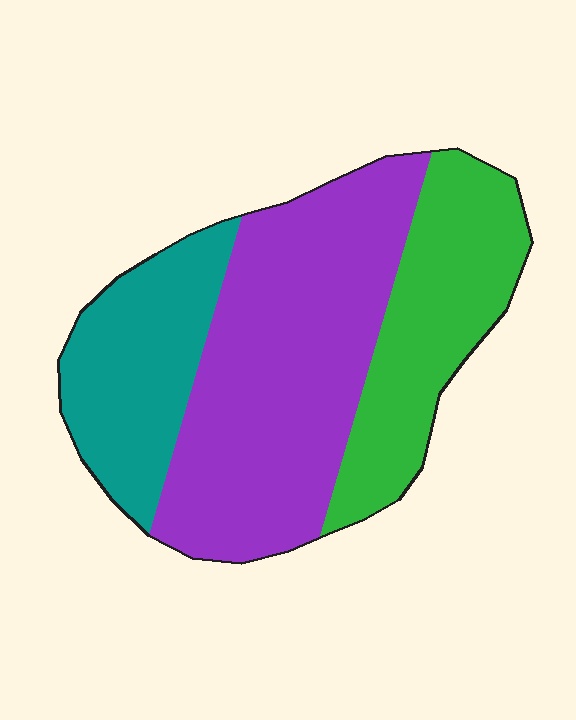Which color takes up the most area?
Purple, at roughly 50%.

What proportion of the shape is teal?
Teal covers around 25% of the shape.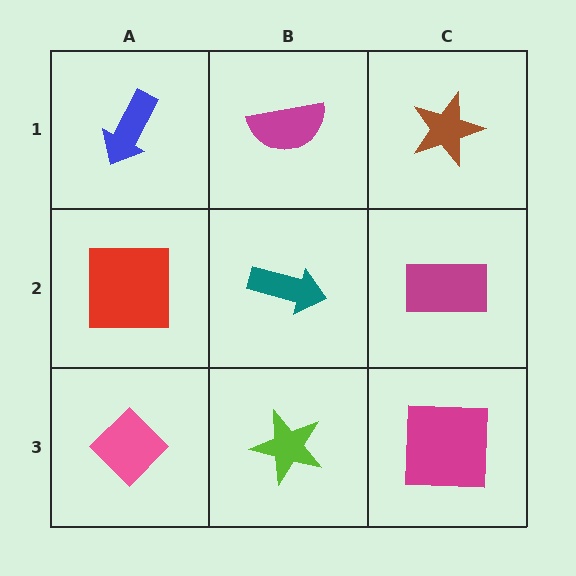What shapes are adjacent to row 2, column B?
A magenta semicircle (row 1, column B), a lime star (row 3, column B), a red square (row 2, column A), a magenta rectangle (row 2, column C).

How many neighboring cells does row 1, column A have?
2.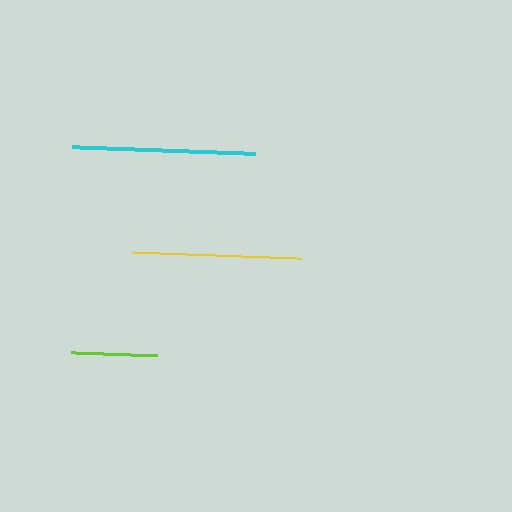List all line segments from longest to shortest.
From longest to shortest: cyan, yellow, lime.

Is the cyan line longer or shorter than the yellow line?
The cyan line is longer than the yellow line.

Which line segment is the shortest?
The lime line is the shortest at approximately 85 pixels.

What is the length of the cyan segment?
The cyan segment is approximately 183 pixels long.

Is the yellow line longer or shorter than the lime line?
The yellow line is longer than the lime line.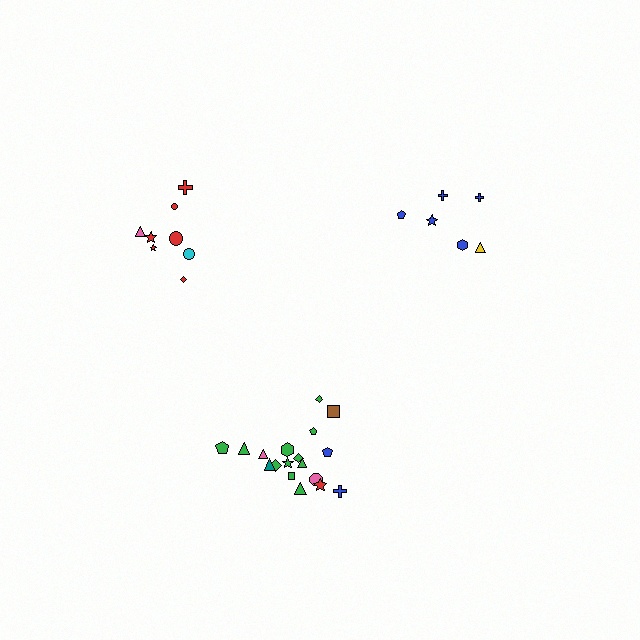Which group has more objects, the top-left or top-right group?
The top-left group.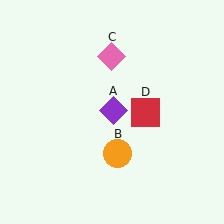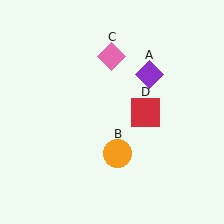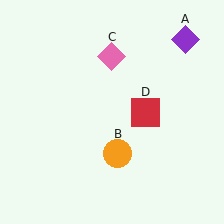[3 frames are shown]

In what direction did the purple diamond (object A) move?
The purple diamond (object A) moved up and to the right.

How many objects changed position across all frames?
1 object changed position: purple diamond (object A).